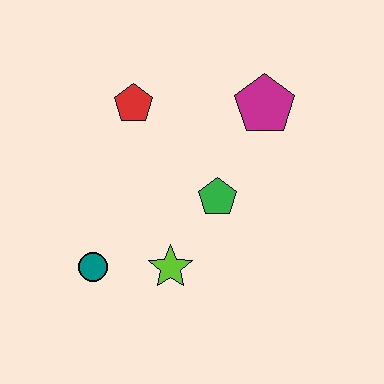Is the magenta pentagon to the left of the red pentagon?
No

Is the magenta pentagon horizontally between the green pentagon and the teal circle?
No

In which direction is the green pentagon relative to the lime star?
The green pentagon is above the lime star.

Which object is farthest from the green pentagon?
The teal circle is farthest from the green pentagon.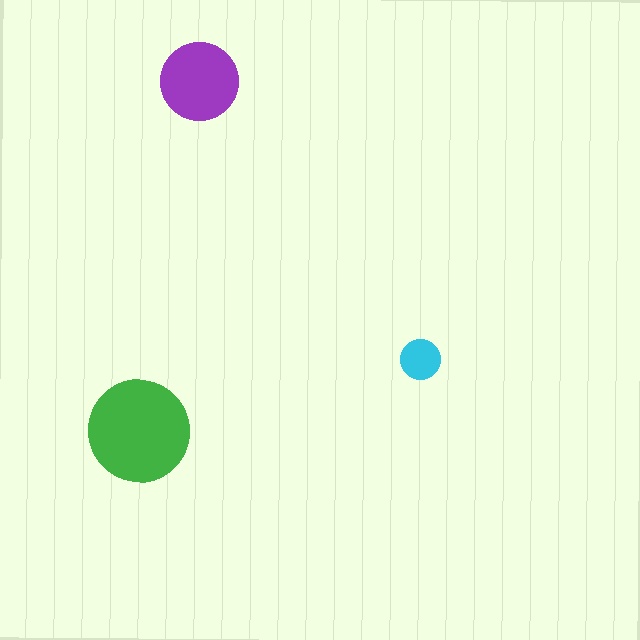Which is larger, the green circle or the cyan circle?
The green one.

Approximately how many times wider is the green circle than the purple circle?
About 1.5 times wider.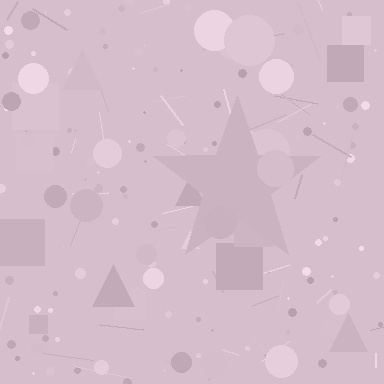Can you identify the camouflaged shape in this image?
The camouflaged shape is a star.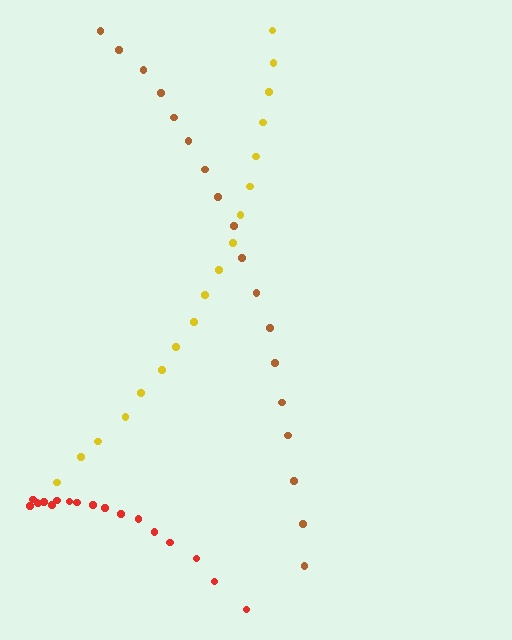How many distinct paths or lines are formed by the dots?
There are 3 distinct paths.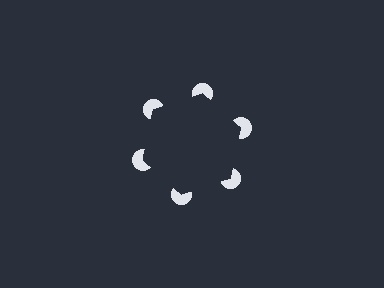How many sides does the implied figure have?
6 sides.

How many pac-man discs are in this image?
There are 6 — one at each vertex of the illusory hexagon.